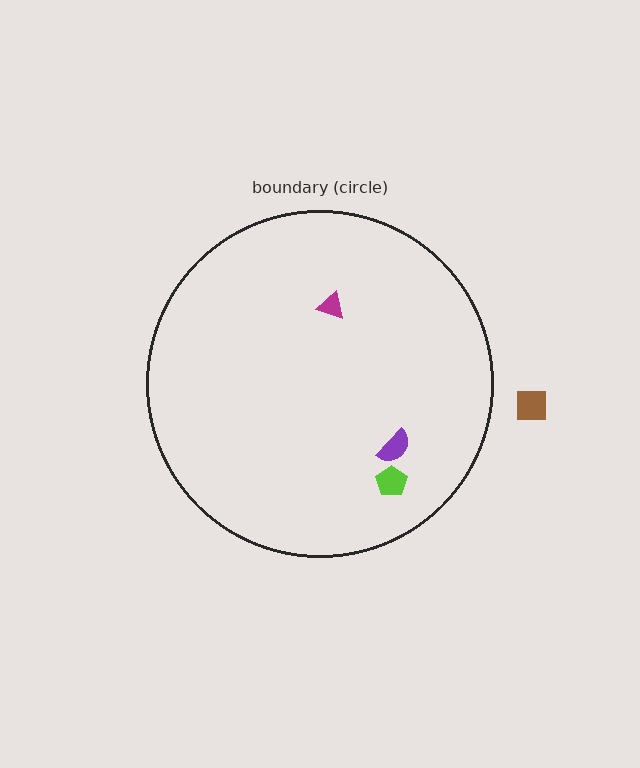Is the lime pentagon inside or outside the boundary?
Inside.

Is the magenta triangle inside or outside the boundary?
Inside.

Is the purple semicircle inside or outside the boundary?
Inside.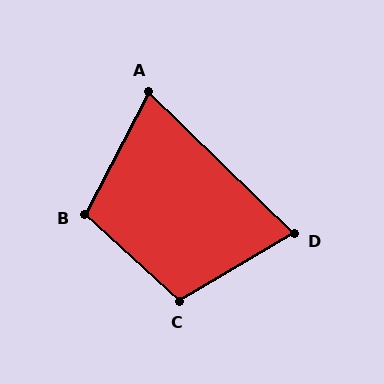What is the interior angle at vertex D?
Approximately 75 degrees (acute).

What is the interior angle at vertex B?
Approximately 105 degrees (obtuse).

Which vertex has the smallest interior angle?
A, at approximately 73 degrees.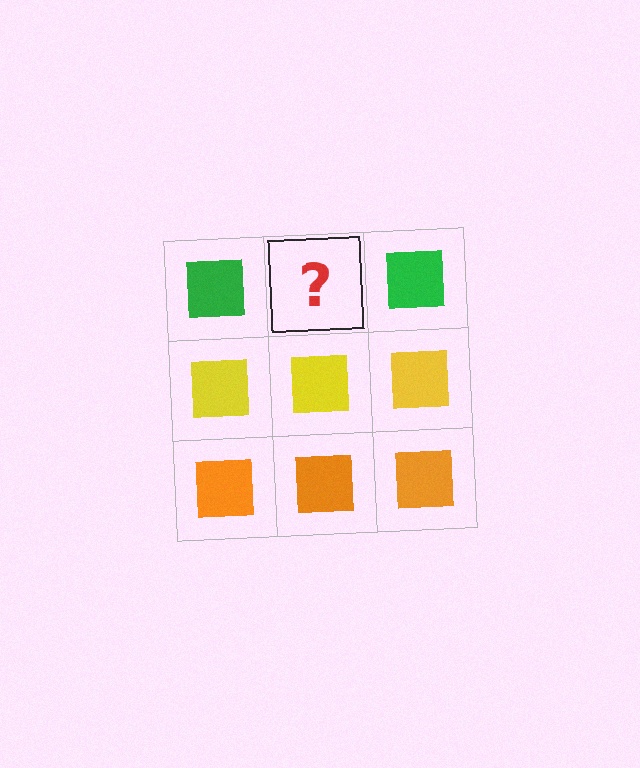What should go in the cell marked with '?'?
The missing cell should contain a green square.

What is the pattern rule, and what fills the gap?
The rule is that each row has a consistent color. The gap should be filled with a green square.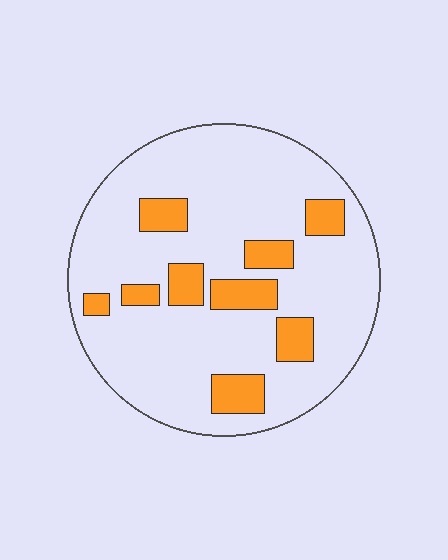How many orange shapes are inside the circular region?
9.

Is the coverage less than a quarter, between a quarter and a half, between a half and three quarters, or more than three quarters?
Less than a quarter.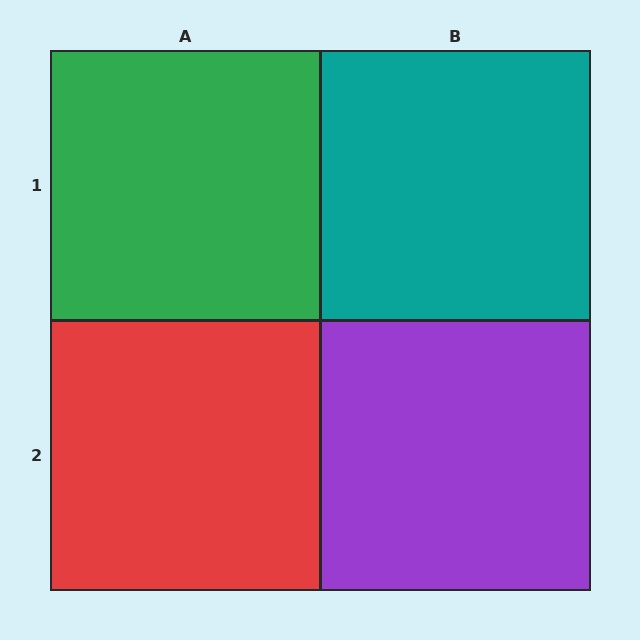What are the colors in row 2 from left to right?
Red, purple.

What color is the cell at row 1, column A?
Green.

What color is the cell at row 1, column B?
Teal.